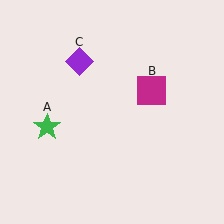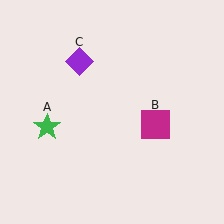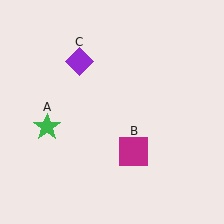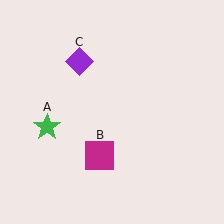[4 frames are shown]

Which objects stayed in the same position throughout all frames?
Green star (object A) and purple diamond (object C) remained stationary.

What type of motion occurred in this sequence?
The magenta square (object B) rotated clockwise around the center of the scene.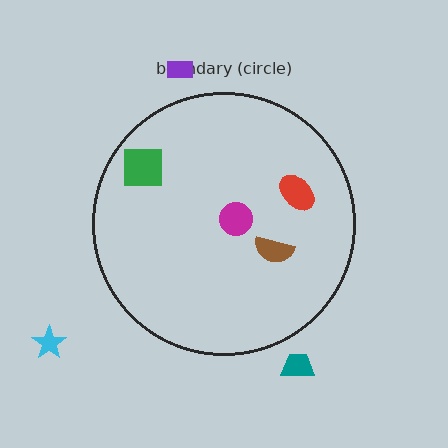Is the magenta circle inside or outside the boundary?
Inside.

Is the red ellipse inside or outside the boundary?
Inside.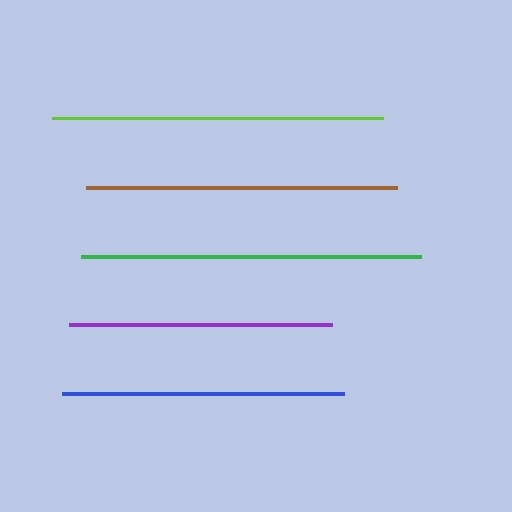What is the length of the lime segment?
The lime segment is approximately 332 pixels long.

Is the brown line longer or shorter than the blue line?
The brown line is longer than the blue line.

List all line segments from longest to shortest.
From longest to shortest: green, lime, brown, blue, purple.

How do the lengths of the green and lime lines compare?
The green and lime lines are approximately the same length.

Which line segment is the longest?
The green line is the longest at approximately 340 pixels.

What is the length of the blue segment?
The blue segment is approximately 282 pixels long.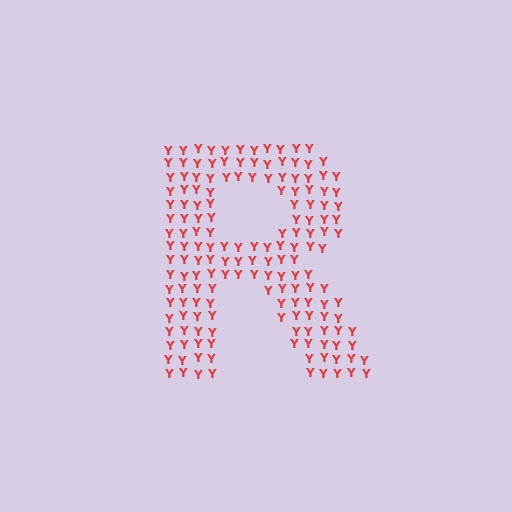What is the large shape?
The large shape is the letter R.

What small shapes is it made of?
It is made of small letter Y's.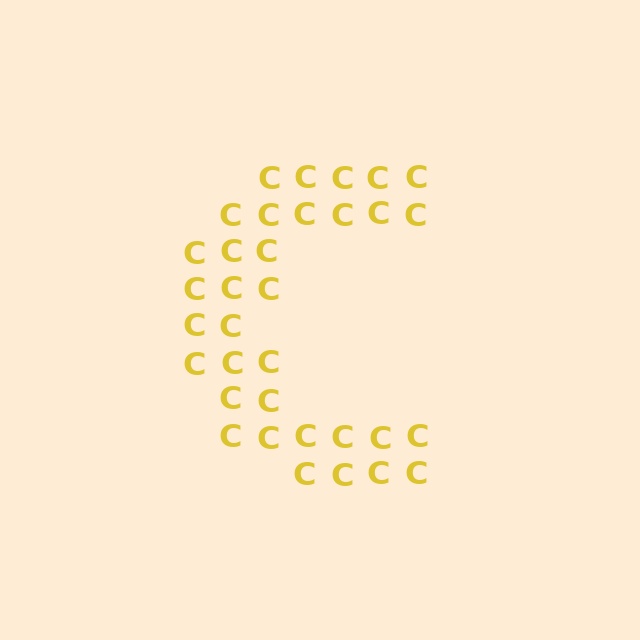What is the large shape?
The large shape is the letter C.